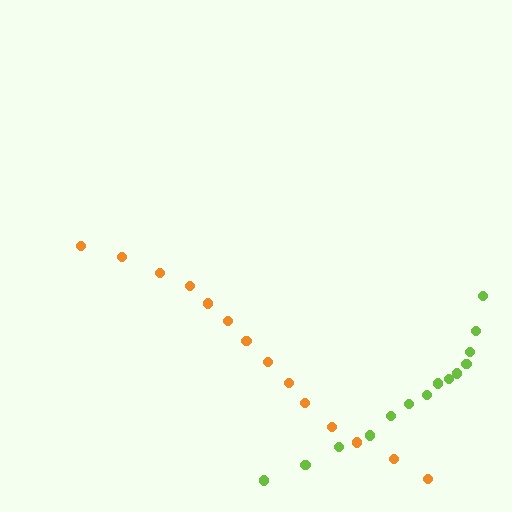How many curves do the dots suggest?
There are 2 distinct paths.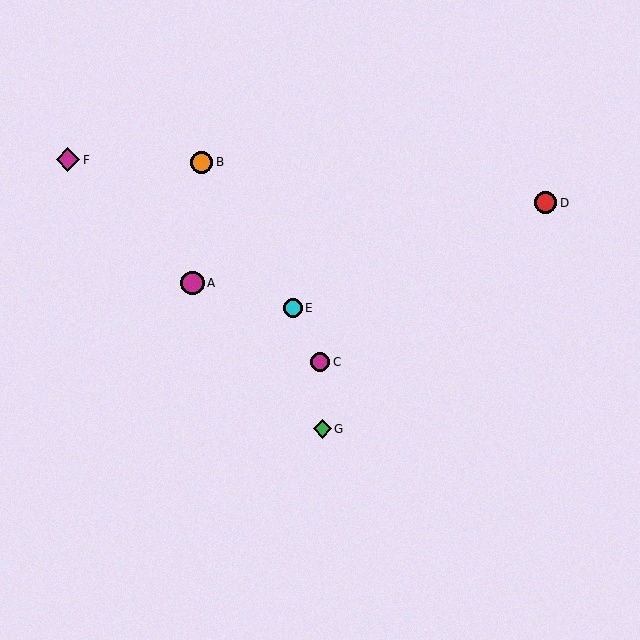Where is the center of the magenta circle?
The center of the magenta circle is at (320, 362).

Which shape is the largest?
The magenta circle (labeled A) is the largest.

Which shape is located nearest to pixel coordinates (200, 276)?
The magenta circle (labeled A) at (193, 283) is nearest to that location.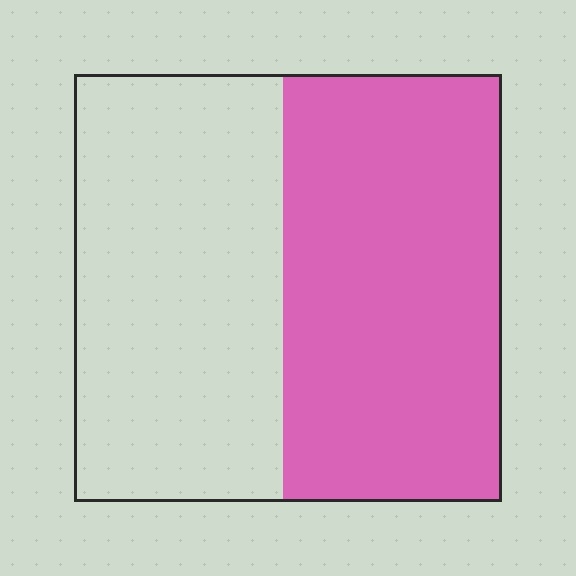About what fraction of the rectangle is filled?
About one half (1/2).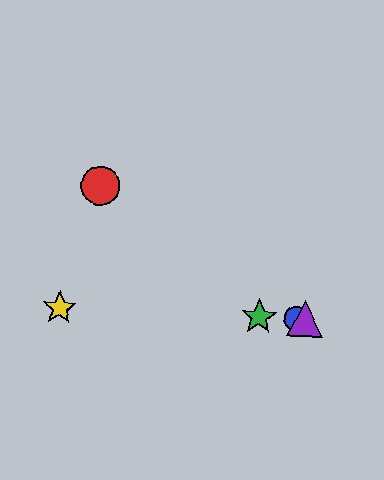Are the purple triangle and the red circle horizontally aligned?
No, the purple triangle is at y≈319 and the red circle is at y≈186.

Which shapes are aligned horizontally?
The blue circle, the green star, the yellow star, the purple triangle are aligned horizontally.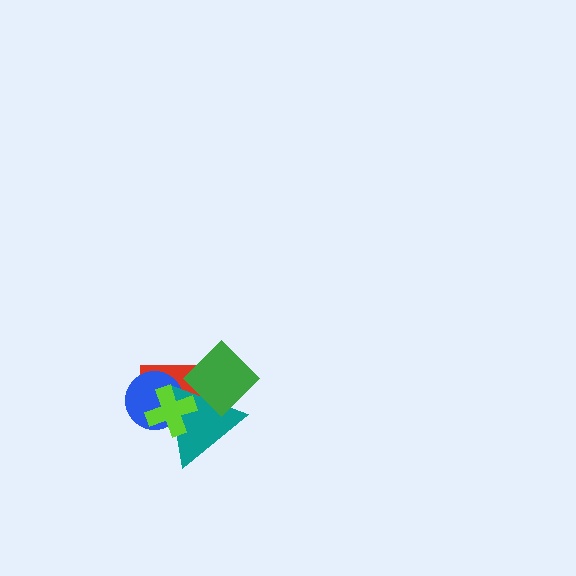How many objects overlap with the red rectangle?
4 objects overlap with the red rectangle.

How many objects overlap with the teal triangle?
4 objects overlap with the teal triangle.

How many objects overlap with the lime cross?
3 objects overlap with the lime cross.